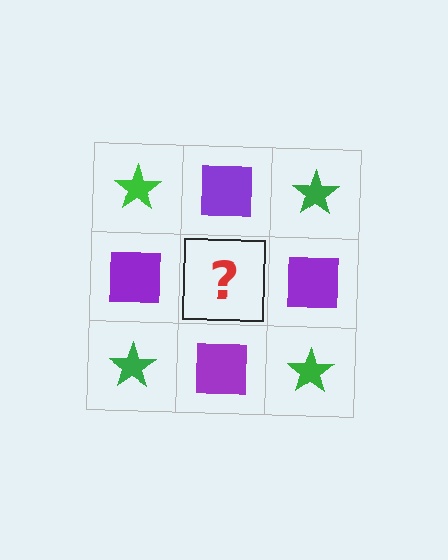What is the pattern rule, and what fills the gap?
The rule is that it alternates green star and purple square in a checkerboard pattern. The gap should be filled with a green star.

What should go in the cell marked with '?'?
The missing cell should contain a green star.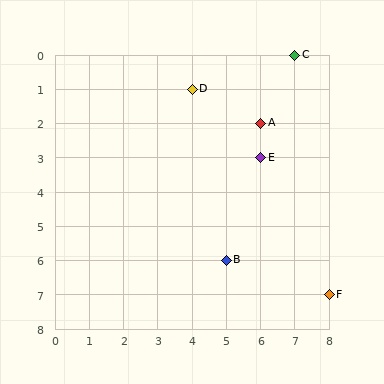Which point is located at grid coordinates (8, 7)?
Point F is at (8, 7).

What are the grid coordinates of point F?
Point F is at grid coordinates (8, 7).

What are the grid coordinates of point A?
Point A is at grid coordinates (6, 2).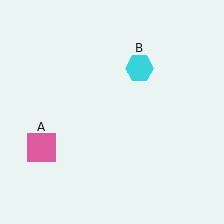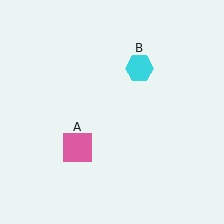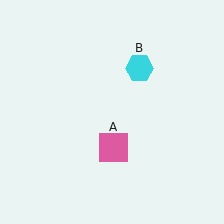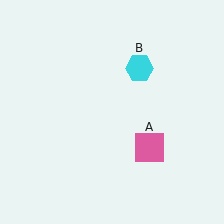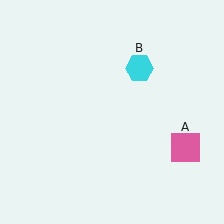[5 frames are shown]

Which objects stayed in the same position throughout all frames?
Cyan hexagon (object B) remained stationary.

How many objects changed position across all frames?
1 object changed position: pink square (object A).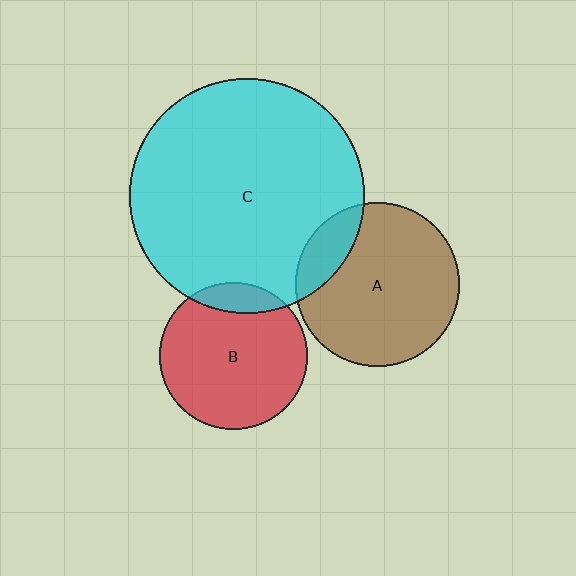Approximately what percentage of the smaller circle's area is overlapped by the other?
Approximately 10%.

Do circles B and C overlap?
Yes.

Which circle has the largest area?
Circle C (cyan).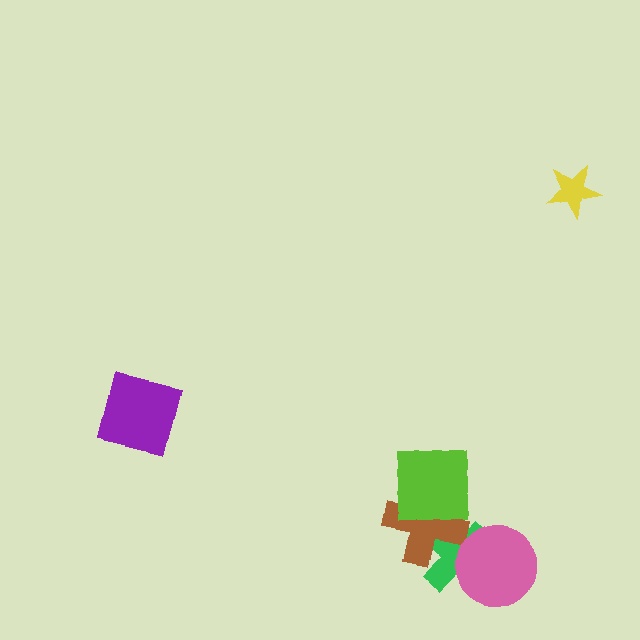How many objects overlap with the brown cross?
2 objects overlap with the brown cross.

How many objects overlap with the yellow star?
0 objects overlap with the yellow star.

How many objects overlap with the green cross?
3 objects overlap with the green cross.